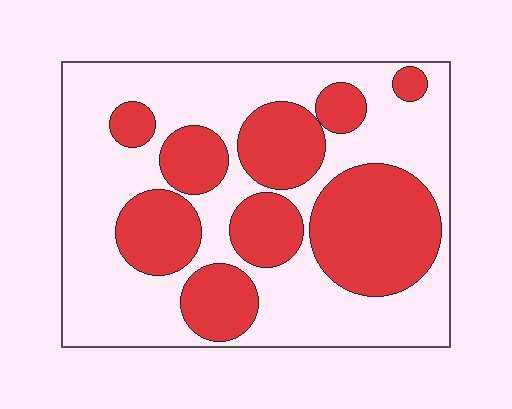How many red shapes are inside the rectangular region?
9.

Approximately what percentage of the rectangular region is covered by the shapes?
Approximately 40%.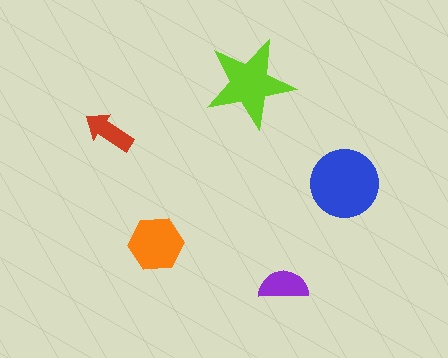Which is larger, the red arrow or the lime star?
The lime star.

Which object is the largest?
The blue circle.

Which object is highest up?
The lime star is topmost.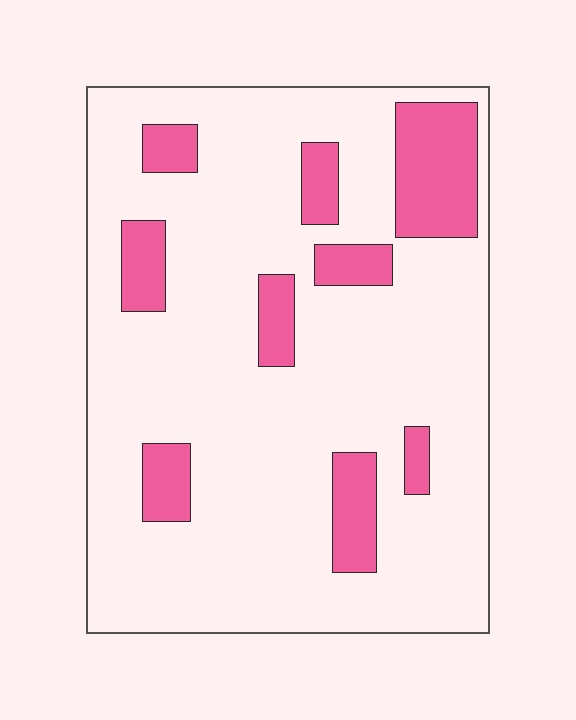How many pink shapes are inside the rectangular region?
9.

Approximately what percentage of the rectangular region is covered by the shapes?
Approximately 20%.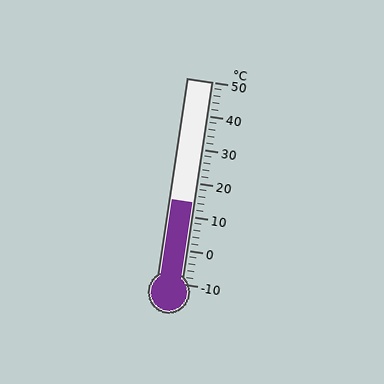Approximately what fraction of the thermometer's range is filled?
The thermometer is filled to approximately 40% of its range.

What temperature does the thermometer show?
The thermometer shows approximately 14°C.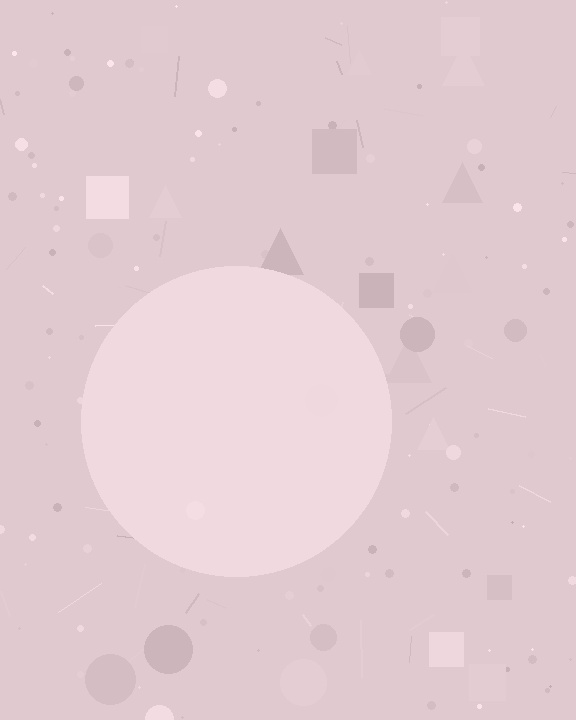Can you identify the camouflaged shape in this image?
The camouflaged shape is a circle.